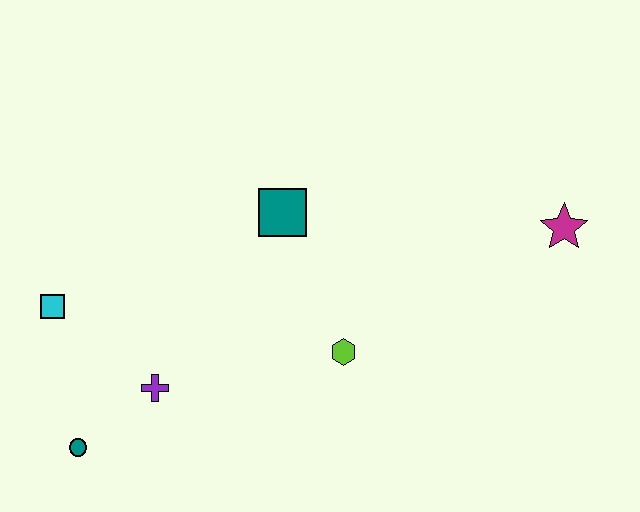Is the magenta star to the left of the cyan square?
No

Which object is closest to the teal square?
The lime hexagon is closest to the teal square.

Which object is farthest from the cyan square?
The magenta star is farthest from the cyan square.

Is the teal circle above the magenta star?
No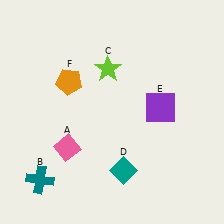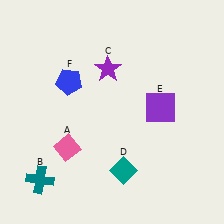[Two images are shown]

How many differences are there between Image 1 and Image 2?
There are 2 differences between the two images.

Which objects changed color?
C changed from lime to purple. F changed from orange to blue.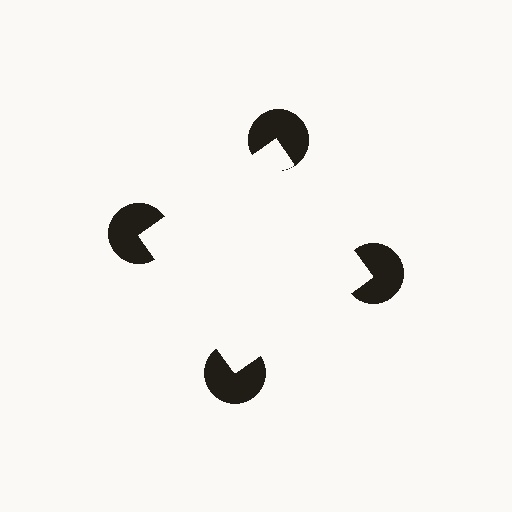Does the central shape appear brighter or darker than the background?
It typically appears slightly brighter than the background, even though no actual brightness change is drawn.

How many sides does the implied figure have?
4 sides.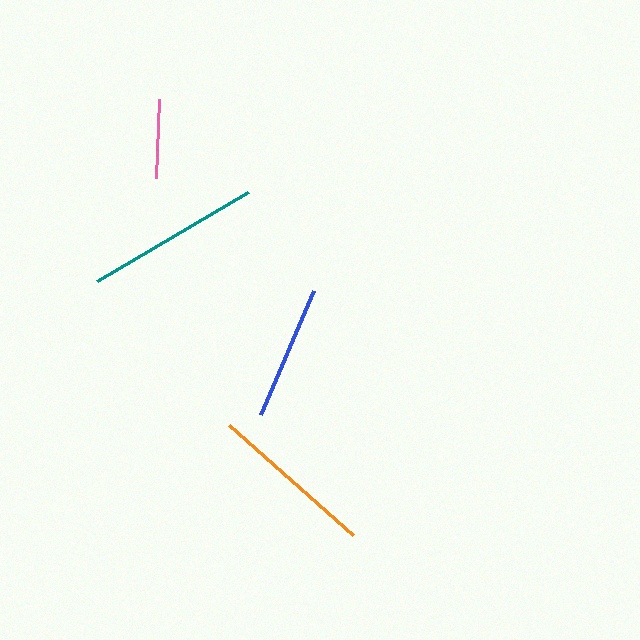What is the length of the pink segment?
The pink segment is approximately 80 pixels long.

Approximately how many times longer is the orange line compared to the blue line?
The orange line is approximately 1.2 times the length of the blue line.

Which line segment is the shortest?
The pink line is the shortest at approximately 80 pixels.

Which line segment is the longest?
The teal line is the longest at approximately 175 pixels.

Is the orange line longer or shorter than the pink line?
The orange line is longer than the pink line.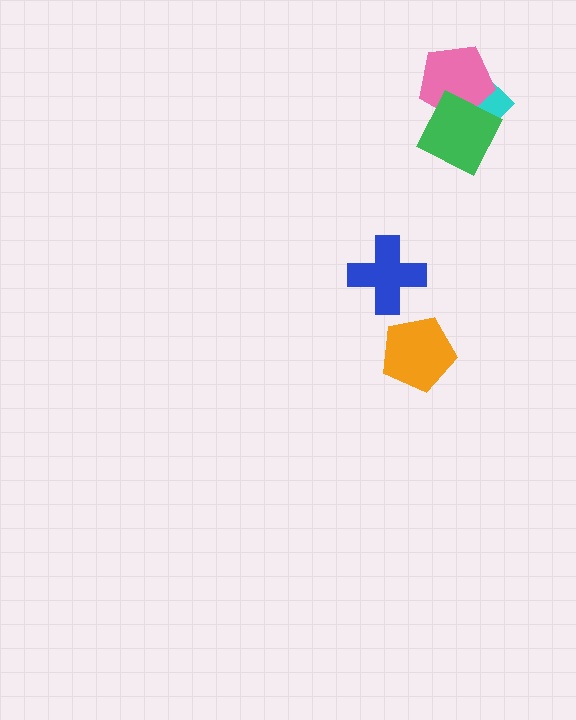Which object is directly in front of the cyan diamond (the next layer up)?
The pink pentagon is directly in front of the cyan diamond.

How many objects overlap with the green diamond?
2 objects overlap with the green diamond.